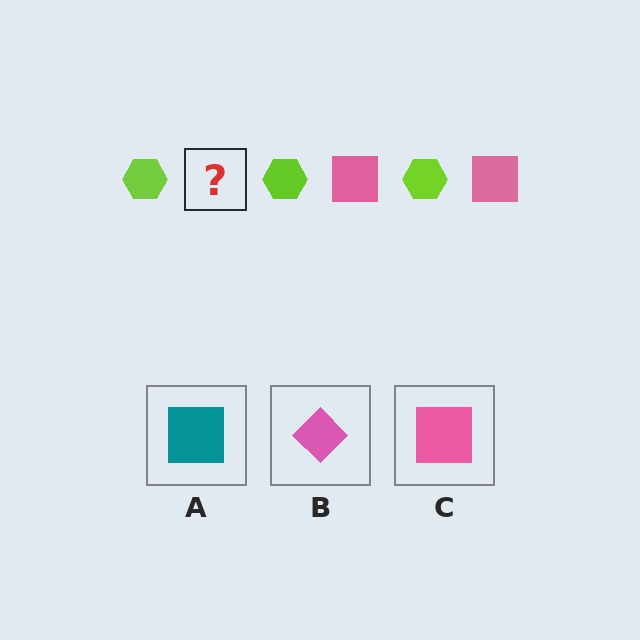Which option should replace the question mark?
Option C.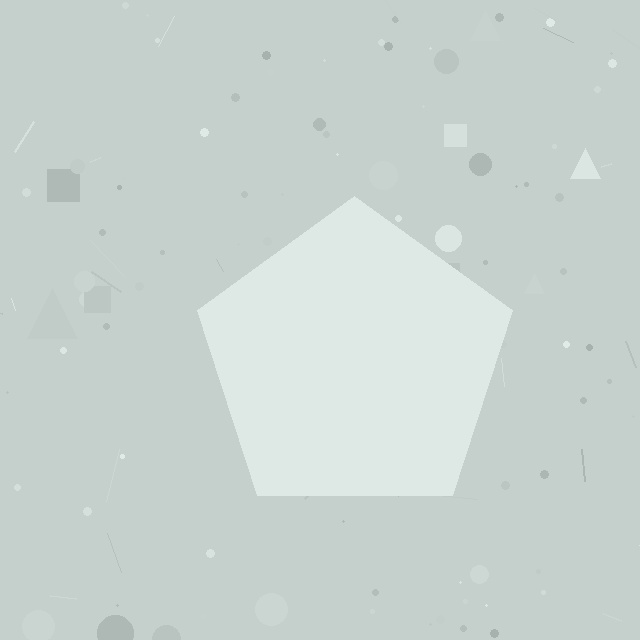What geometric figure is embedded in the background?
A pentagon is embedded in the background.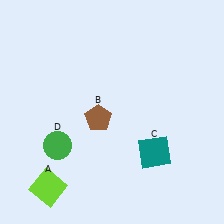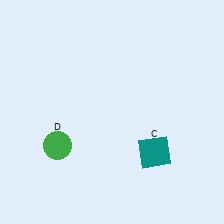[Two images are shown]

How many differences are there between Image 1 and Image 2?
There are 2 differences between the two images.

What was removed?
The brown pentagon (B), the lime square (A) were removed in Image 2.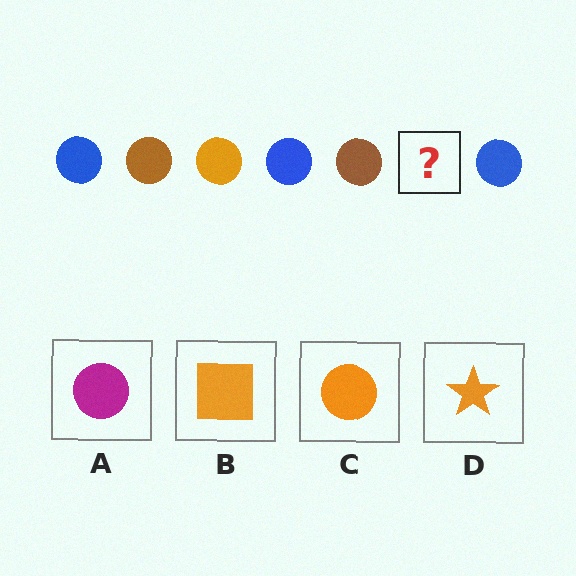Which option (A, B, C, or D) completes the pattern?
C.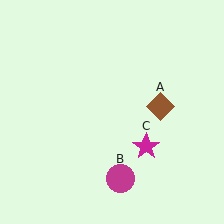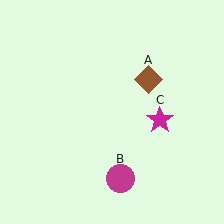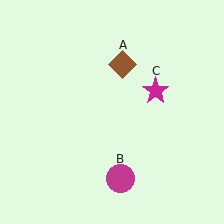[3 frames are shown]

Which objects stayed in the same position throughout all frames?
Magenta circle (object B) remained stationary.